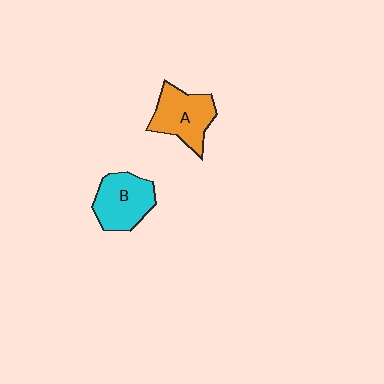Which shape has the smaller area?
Shape B (cyan).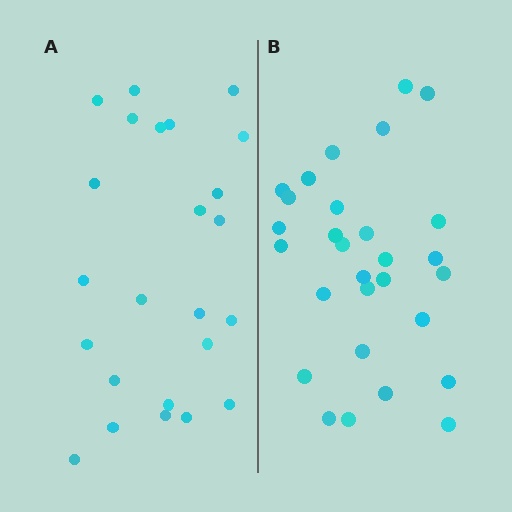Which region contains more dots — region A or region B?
Region B (the right region) has more dots.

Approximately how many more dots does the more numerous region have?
Region B has about 5 more dots than region A.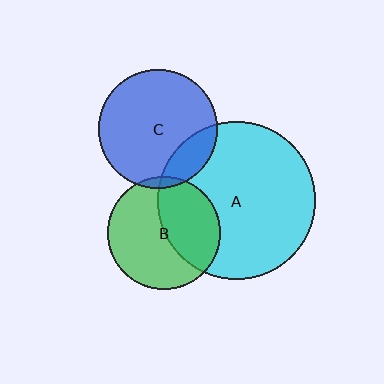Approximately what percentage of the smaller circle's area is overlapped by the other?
Approximately 40%.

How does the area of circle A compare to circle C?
Approximately 1.8 times.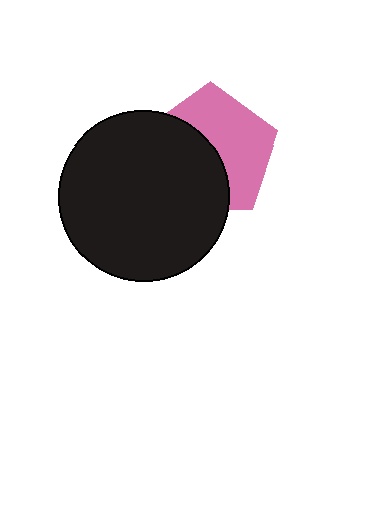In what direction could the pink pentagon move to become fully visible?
The pink pentagon could move toward the upper-right. That would shift it out from behind the black circle entirely.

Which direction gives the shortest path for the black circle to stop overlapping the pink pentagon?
Moving toward the lower-left gives the shortest separation.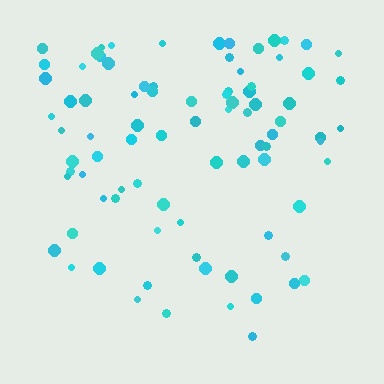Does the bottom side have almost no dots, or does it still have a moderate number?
Still a moderate number, just noticeably fewer than the top.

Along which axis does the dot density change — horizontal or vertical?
Vertical.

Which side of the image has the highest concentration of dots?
The top.